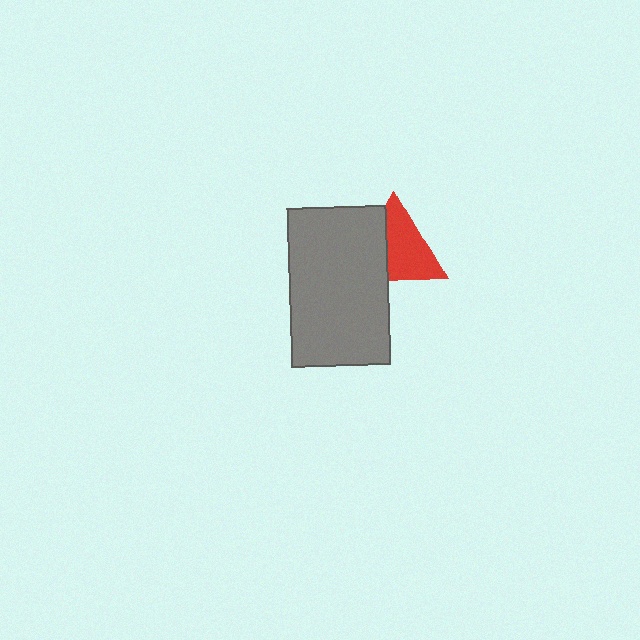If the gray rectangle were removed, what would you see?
You would see the complete red triangle.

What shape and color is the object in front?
The object in front is a gray rectangle.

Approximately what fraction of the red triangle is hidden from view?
Roughly 36% of the red triangle is hidden behind the gray rectangle.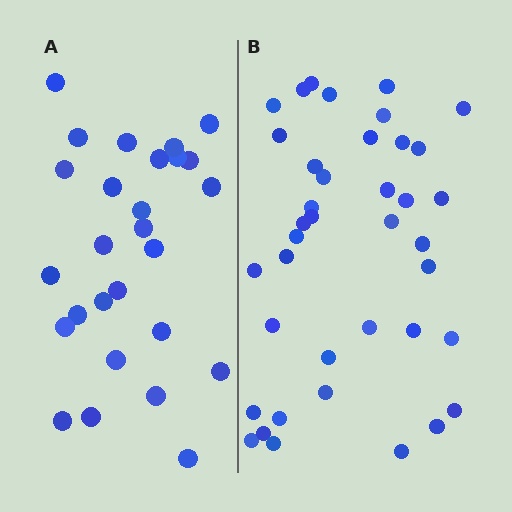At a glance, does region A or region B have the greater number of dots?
Region B (the right region) has more dots.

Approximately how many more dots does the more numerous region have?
Region B has roughly 12 or so more dots than region A.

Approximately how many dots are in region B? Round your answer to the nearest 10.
About 40 dots. (The exact count is 39, which rounds to 40.)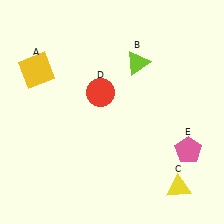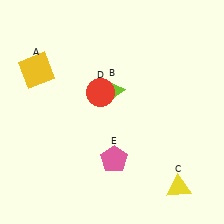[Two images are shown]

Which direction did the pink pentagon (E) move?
The pink pentagon (E) moved left.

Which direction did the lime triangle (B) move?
The lime triangle (B) moved down.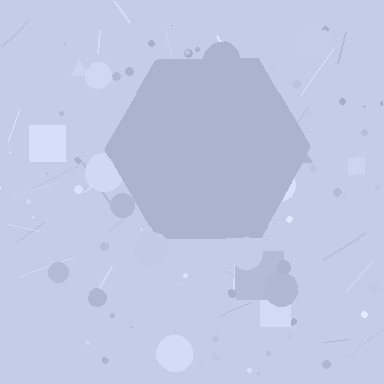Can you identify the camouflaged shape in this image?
The camouflaged shape is a hexagon.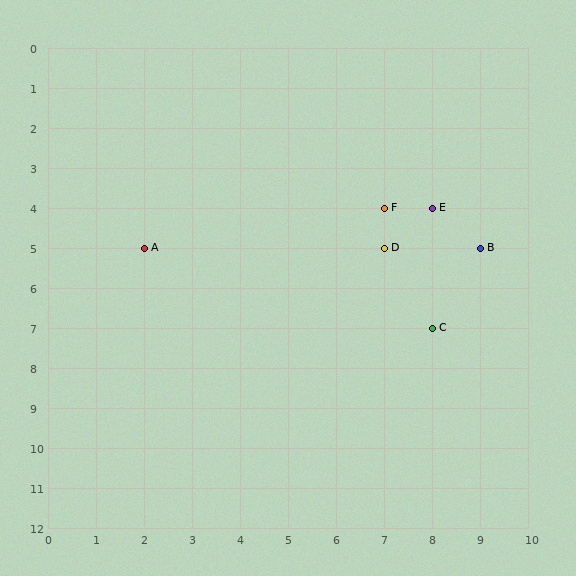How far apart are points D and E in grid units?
Points D and E are 1 column and 1 row apart (about 1.4 grid units diagonally).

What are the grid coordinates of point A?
Point A is at grid coordinates (2, 5).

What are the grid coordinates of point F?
Point F is at grid coordinates (7, 4).